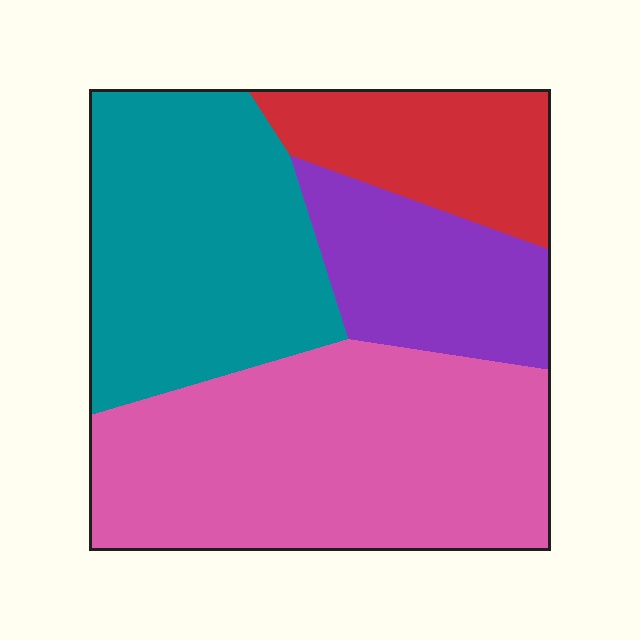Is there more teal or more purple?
Teal.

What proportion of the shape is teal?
Teal takes up between a sixth and a third of the shape.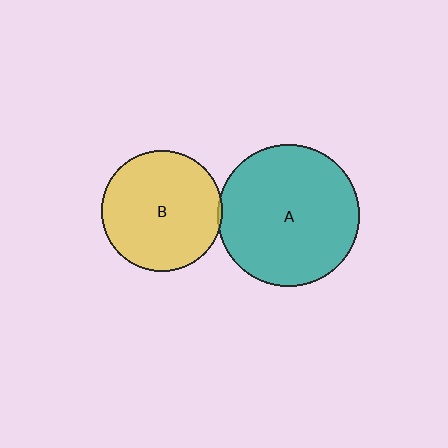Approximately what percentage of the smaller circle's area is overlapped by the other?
Approximately 5%.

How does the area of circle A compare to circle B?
Approximately 1.4 times.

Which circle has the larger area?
Circle A (teal).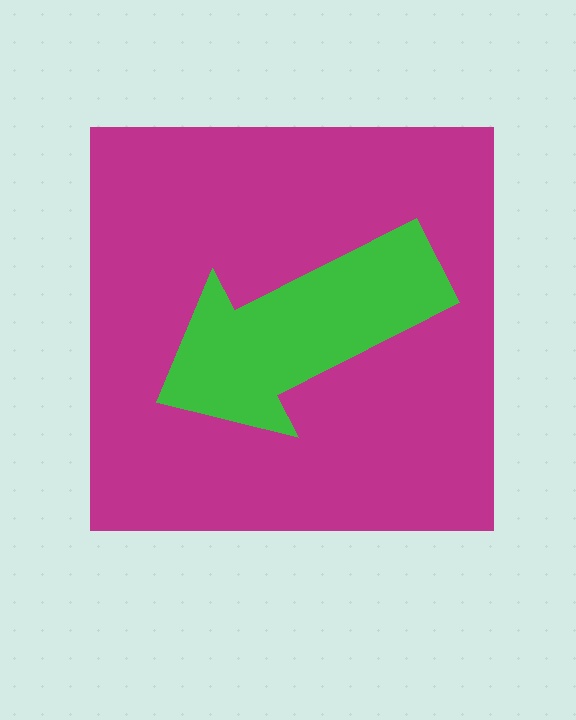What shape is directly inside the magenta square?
The green arrow.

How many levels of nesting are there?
2.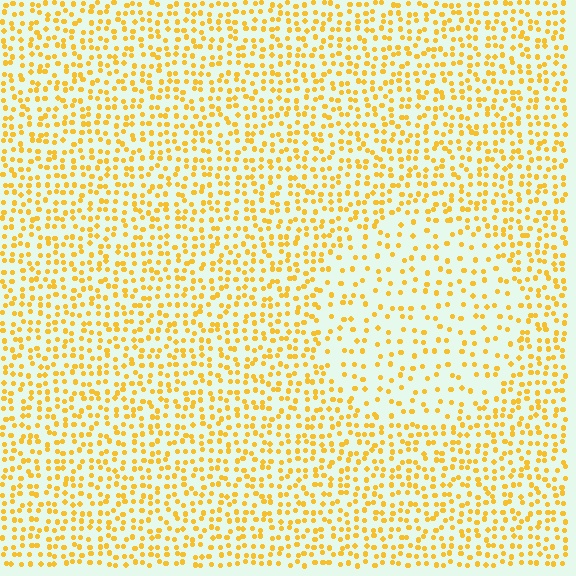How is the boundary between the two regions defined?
The boundary is defined by a change in element density (approximately 1.9x ratio). All elements are the same color, size, and shape.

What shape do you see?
I see a circle.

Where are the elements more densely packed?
The elements are more densely packed outside the circle boundary.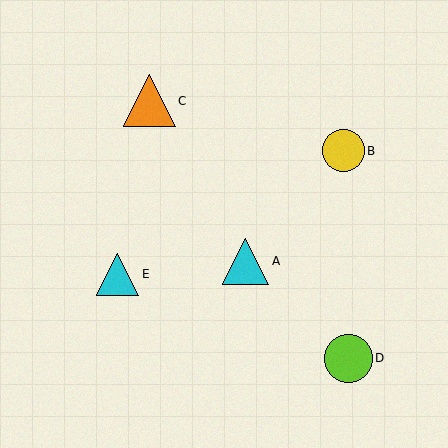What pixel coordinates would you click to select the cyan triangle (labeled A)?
Click at (246, 261) to select the cyan triangle A.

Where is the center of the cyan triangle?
The center of the cyan triangle is at (246, 261).